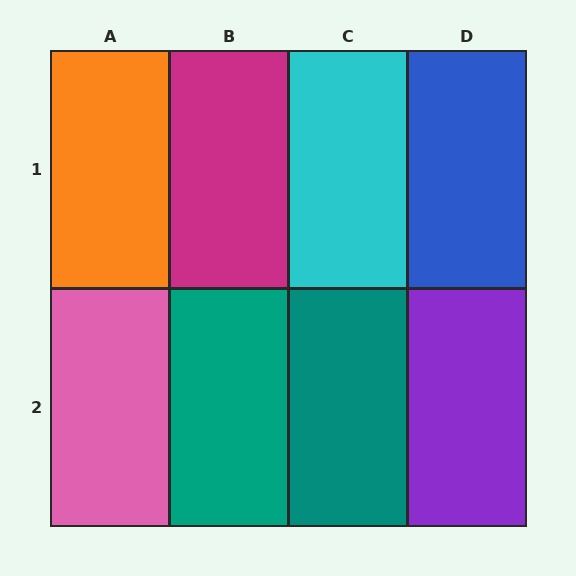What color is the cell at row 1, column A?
Orange.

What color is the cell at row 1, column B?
Magenta.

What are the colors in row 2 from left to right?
Pink, teal, teal, purple.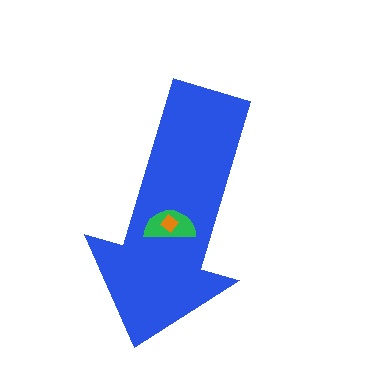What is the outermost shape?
The blue arrow.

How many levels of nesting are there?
3.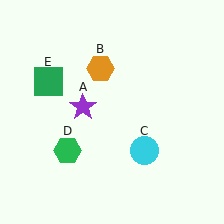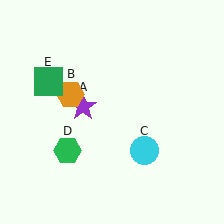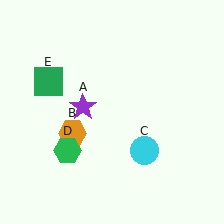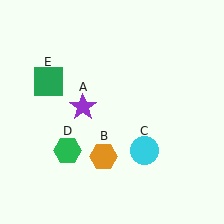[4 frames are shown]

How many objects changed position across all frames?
1 object changed position: orange hexagon (object B).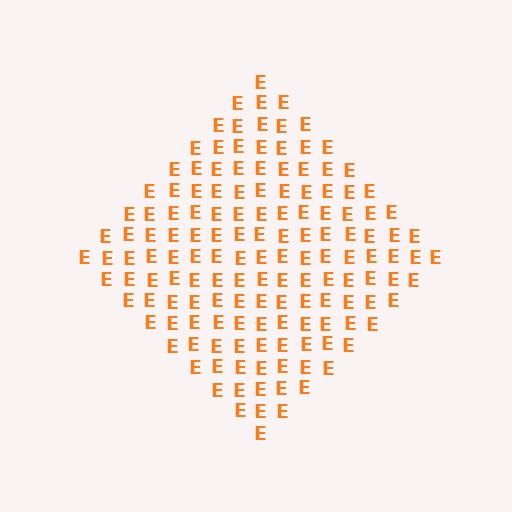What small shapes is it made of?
It is made of small letter E's.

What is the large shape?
The large shape is a diamond.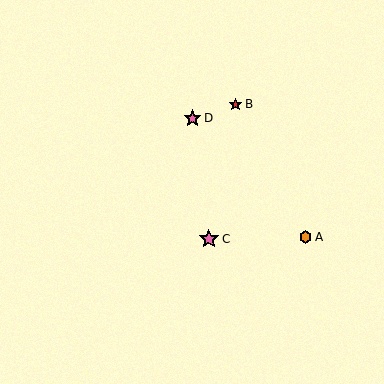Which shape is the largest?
The pink star (labeled C) is the largest.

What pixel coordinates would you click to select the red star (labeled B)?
Click at (235, 104) to select the red star B.